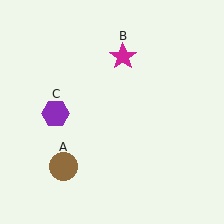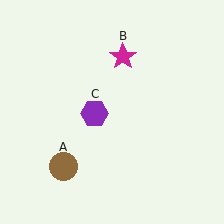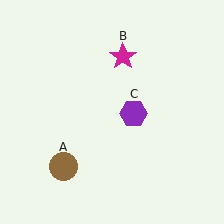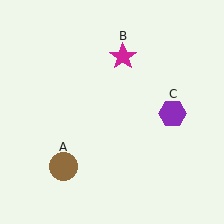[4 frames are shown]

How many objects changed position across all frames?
1 object changed position: purple hexagon (object C).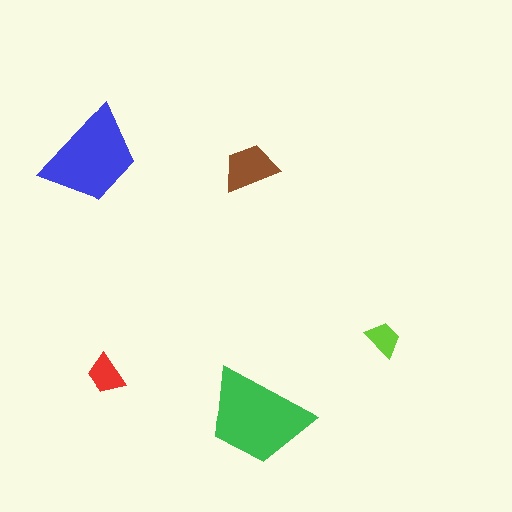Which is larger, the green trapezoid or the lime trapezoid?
The green one.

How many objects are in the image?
There are 5 objects in the image.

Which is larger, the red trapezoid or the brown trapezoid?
The brown one.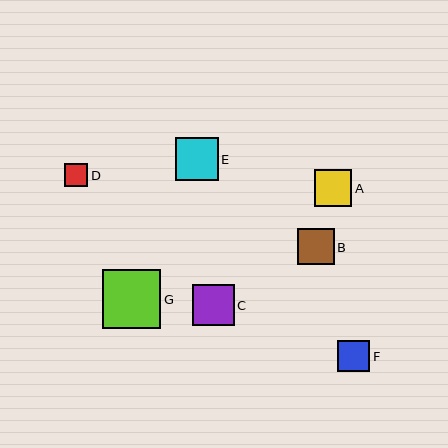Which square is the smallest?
Square D is the smallest with a size of approximately 23 pixels.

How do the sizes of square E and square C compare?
Square E and square C are approximately the same size.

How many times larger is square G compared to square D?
Square G is approximately 2.6 times the size of square D.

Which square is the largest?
Square G is the largest with a size of approximately 58 pixels.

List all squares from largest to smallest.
From largest to smallest: G, E, C, A, B, F, D.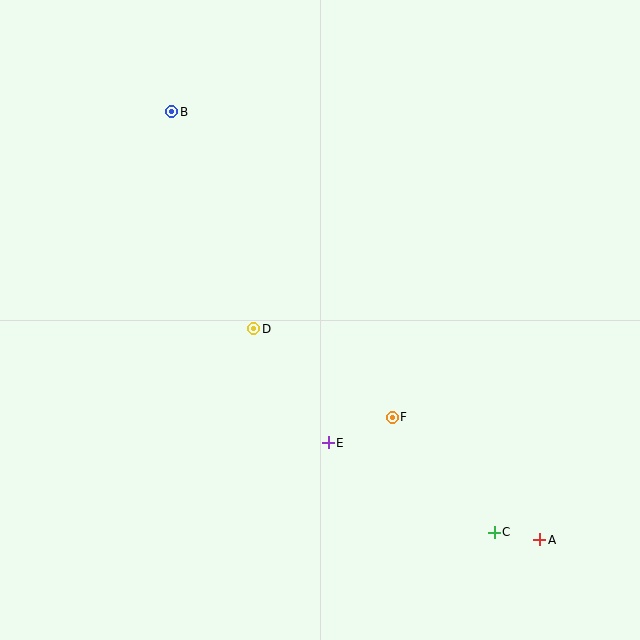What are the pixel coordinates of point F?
Point F is at (392, 417).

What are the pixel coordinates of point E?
Point E is at (328, 443).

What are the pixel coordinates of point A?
Point A is at (540, 540).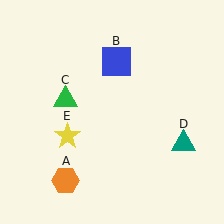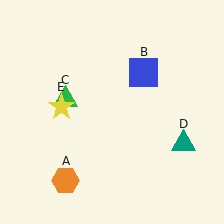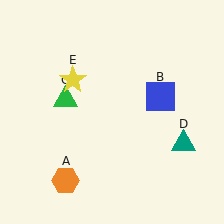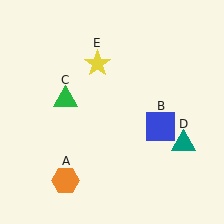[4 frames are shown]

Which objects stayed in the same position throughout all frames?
Orange hexagon (object A) and green triangle (object C) and teal triangle (object D) remained stationary.